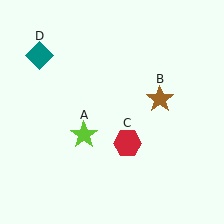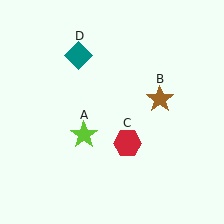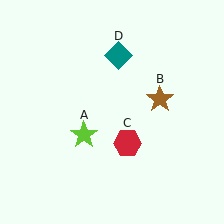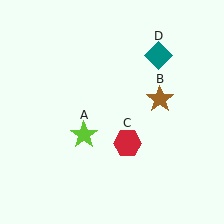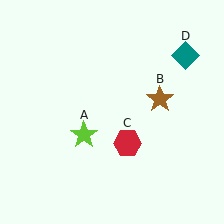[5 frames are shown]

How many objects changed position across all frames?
1 object changed position: teal diamond (object D).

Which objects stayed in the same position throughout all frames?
Lime star (object A) and brown star (object B) and red hexagon (object C) remained stationary.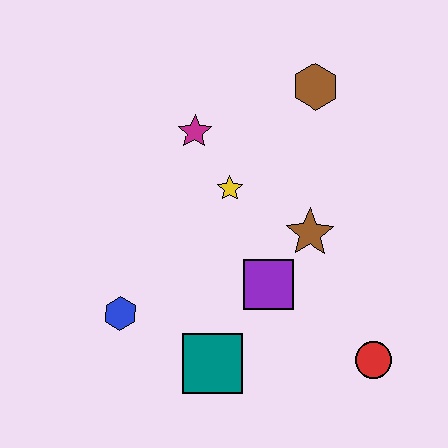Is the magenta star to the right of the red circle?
No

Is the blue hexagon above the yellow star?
No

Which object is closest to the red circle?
The purple square is closest to the red circle.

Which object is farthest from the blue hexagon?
The brown hexagon is farthest from the blue hexagon.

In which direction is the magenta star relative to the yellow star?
The magenta star is above the yellow star.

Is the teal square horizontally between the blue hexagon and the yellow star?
Yes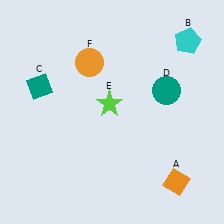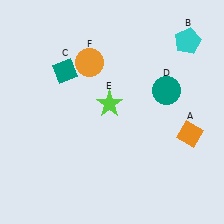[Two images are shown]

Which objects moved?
The objects that moved are: the orange diamond (A), the teal diamond (C).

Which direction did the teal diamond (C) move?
The teal diamond (C) moved right.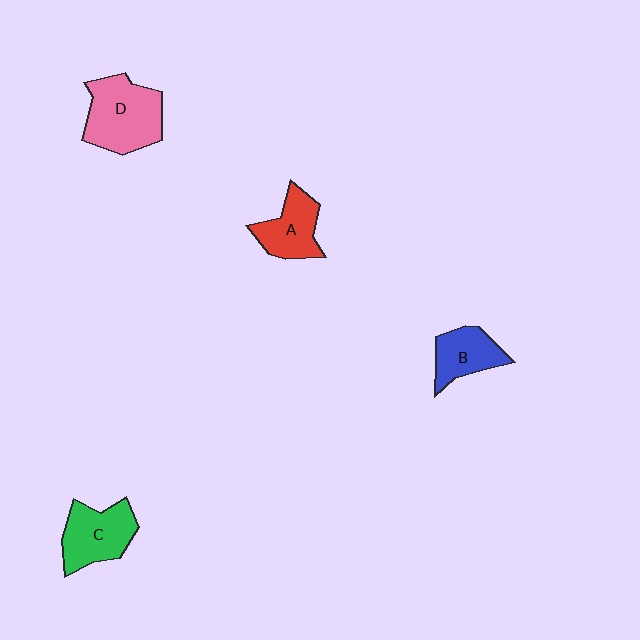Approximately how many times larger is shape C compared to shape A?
Approximately 1.2 times.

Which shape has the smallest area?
Shape B (blue).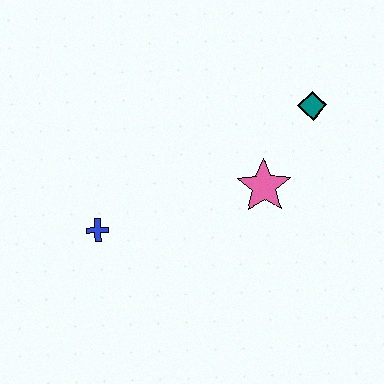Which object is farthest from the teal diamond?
The blue cross is farthest from the teal diamond.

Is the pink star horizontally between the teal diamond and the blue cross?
Yes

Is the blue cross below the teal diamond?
Yes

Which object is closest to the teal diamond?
The pink star is closest to the teal diamond.